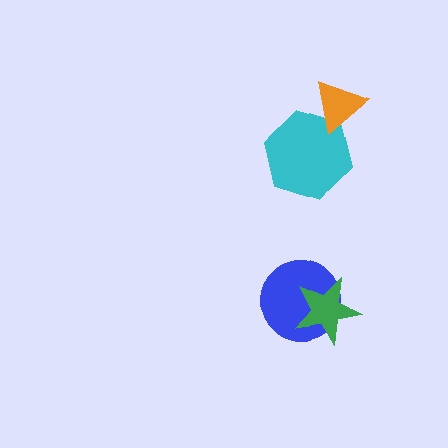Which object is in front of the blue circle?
The green star is in front of the blue circle.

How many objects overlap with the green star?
1 object overlaps with the green star.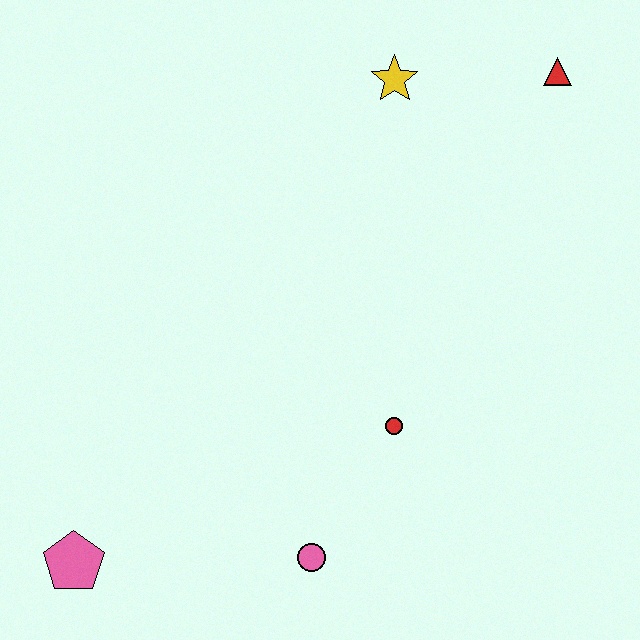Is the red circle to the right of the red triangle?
No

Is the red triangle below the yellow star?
No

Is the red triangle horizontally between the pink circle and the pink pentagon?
No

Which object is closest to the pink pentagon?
The pink circle is closest to the pink pentagon.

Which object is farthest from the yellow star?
The pink pentagon is farthest from the yellow star.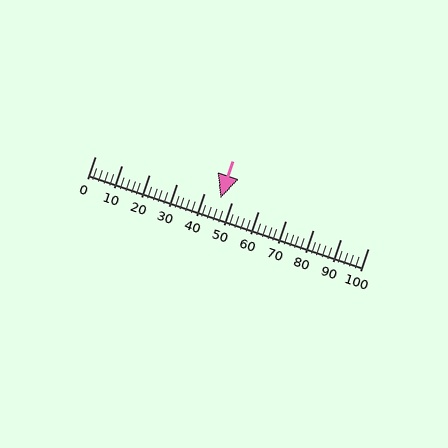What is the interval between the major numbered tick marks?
The major tick marks are spaced 10 units apart.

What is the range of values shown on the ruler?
The ruler shows values from 0 to 100.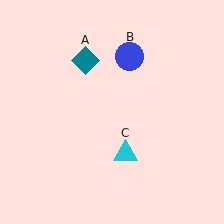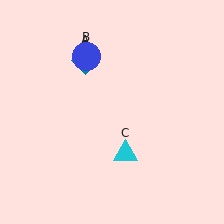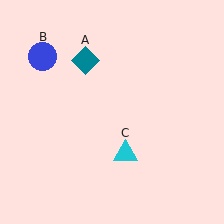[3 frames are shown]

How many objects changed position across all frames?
1 object changed position: blue circle (object B).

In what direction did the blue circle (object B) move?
The blue circle (object B) moved left.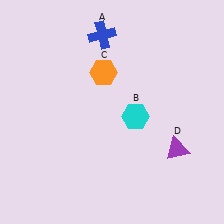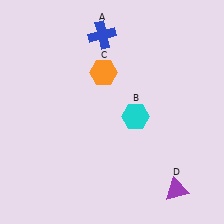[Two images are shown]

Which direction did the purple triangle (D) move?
The purple triangle (D) moved down.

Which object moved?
The purple triangle (D) moved down.